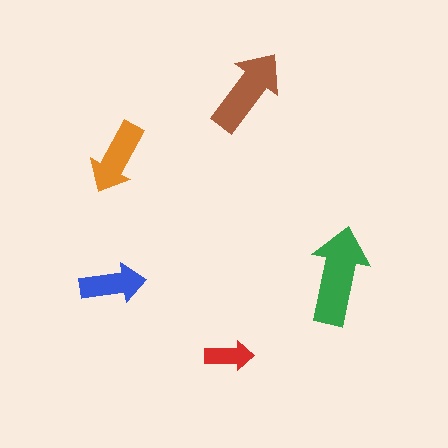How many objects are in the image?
There are 5 objects in the image.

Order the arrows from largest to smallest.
the green one, the brown one, the orange one, the blue one, the red one.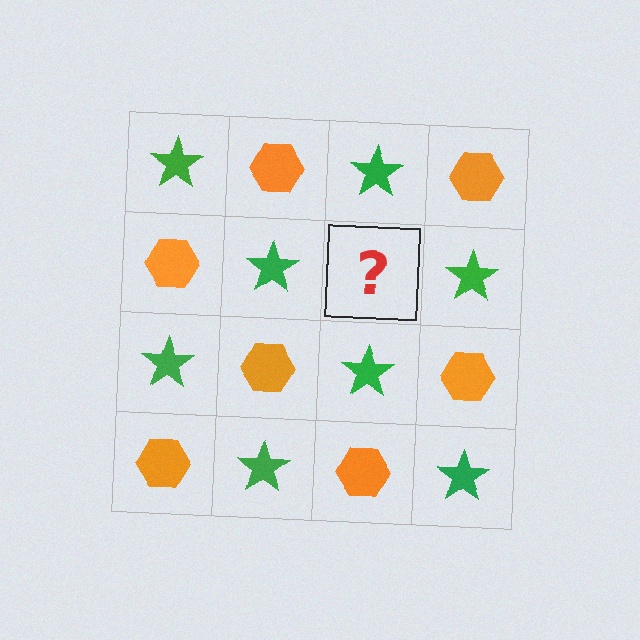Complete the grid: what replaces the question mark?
The question mark should be replaced with an orange hexagon.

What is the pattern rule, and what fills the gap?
The rule is that it alternates green star and orange hexagon in a checkerboard pattern. The gap should be filled with an orange hexagon.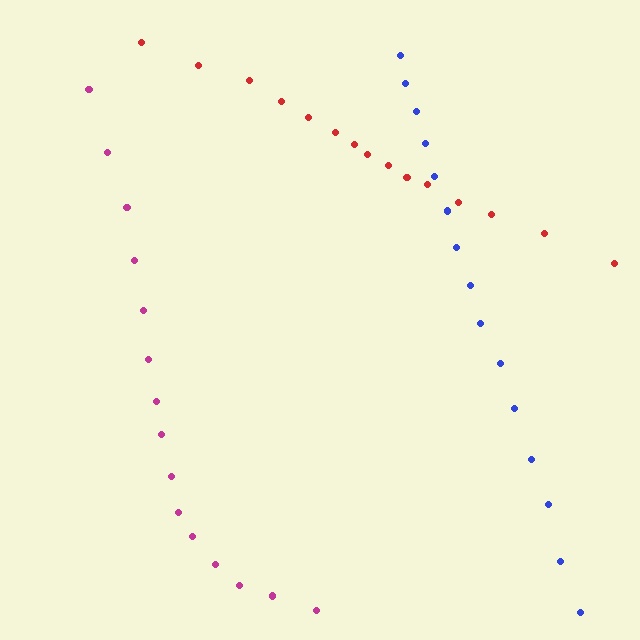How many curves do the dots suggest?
There are 3 distinct paths.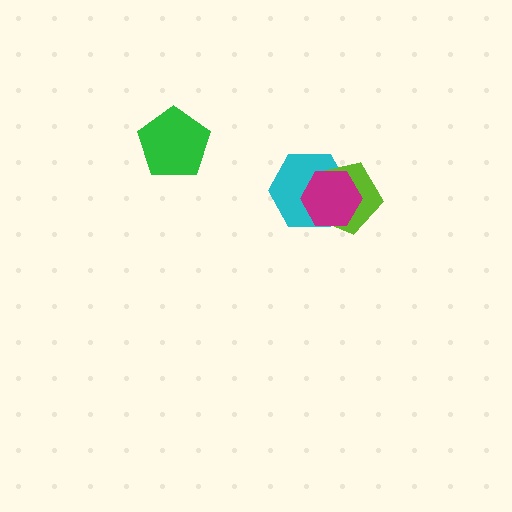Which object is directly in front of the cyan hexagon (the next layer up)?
The lime pentagon is directly in front of the cyan hexagon.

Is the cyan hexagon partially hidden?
Yes, it is partially covered by another shape.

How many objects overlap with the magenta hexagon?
2 objects overlap with the magenta hexagon.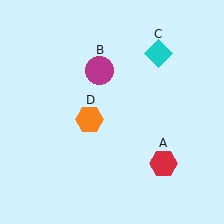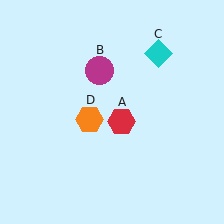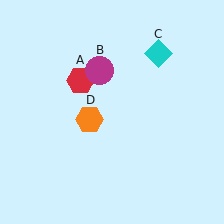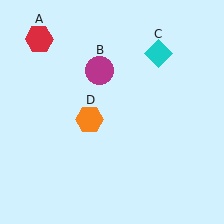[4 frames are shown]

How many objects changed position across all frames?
1 object changed position: red hexagon (object A).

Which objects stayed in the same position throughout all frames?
Magenta circle (object B) and cyan diamond (object C) and orange hexagon (object D) remained stationary.